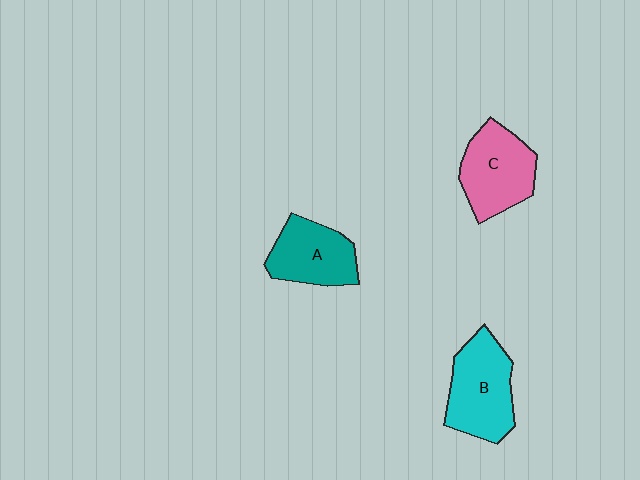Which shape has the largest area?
Shape B (cyan).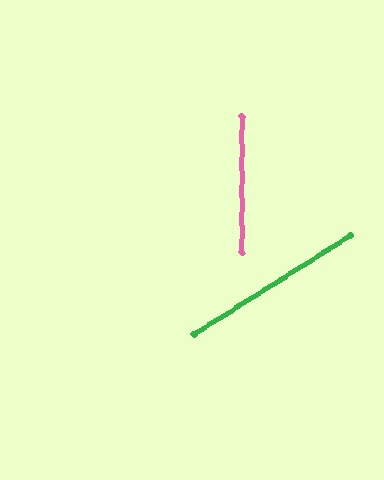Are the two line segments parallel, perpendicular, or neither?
Neither parallel nor perpendicular — they differ by about 58°.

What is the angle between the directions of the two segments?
Approximately 58 degrees.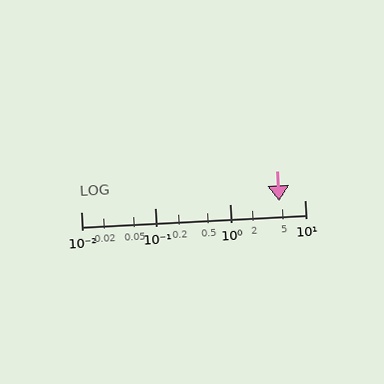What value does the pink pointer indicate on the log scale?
The pointer indicates approximately 4.6.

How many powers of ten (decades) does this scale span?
The scale spans 3 decades, from 0.01 to 10.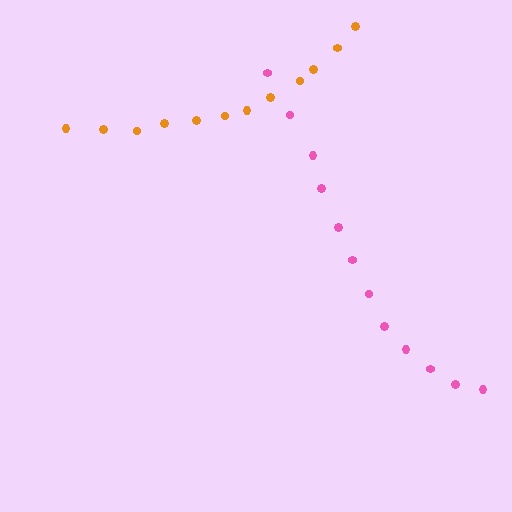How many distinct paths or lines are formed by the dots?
There are 2 distinct paths.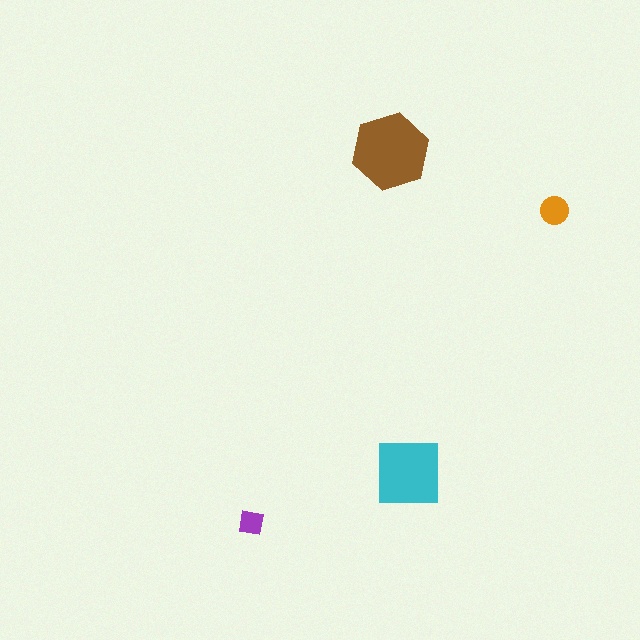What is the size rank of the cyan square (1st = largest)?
2nd.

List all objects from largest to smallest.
The brown hexagon, the cyan square, the orange circle, the purple square.